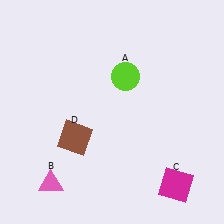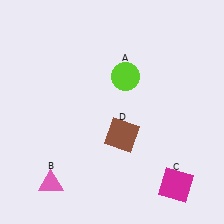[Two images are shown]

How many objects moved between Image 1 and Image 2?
1 object moved between the two images.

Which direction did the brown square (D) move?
The brown square (D) moved right.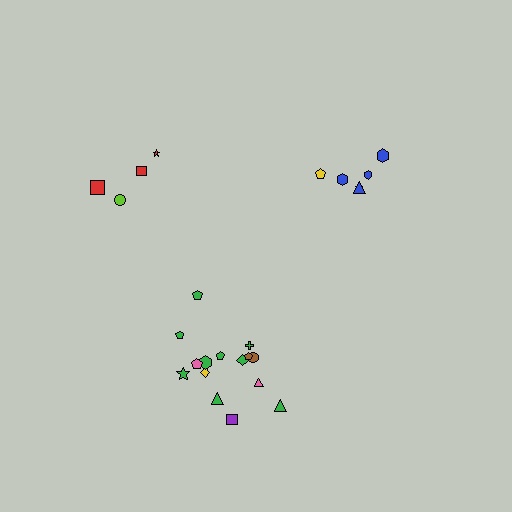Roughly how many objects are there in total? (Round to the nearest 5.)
Roughly 25 objects in total.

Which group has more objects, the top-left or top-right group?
The top-right group.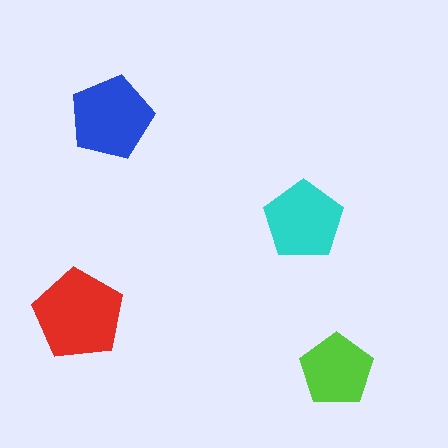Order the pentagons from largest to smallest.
the red one, the blue one, the cyan one, the lime one.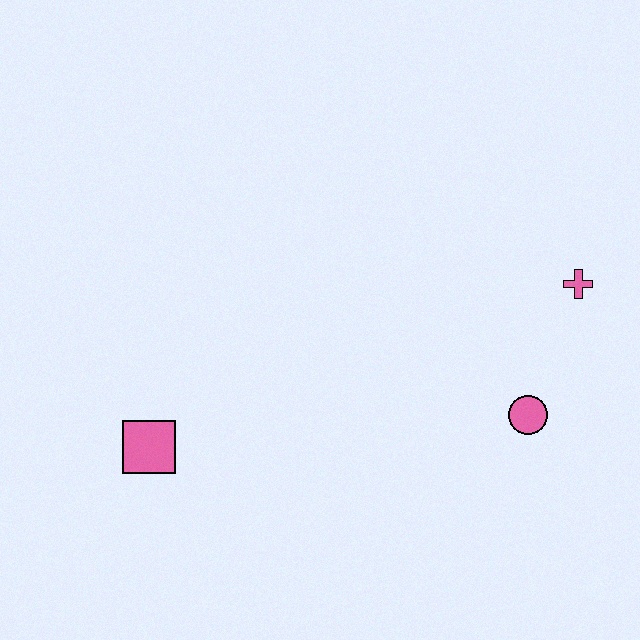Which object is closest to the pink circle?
The pink cross is closest to the pink circle.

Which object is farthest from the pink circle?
The pink square is farthest from the pink circle.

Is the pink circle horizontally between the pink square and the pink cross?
Yes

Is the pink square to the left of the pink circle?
Yes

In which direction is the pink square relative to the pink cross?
The pink square is to the left of the pink cross.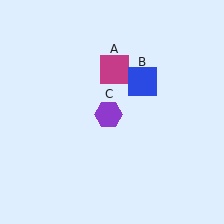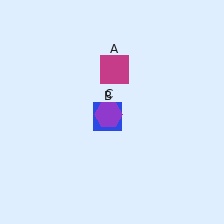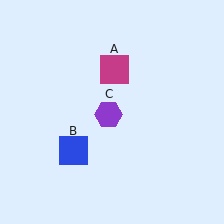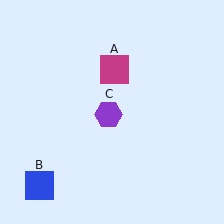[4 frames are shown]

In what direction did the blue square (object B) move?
The blue square (object B) moved down and to the left.